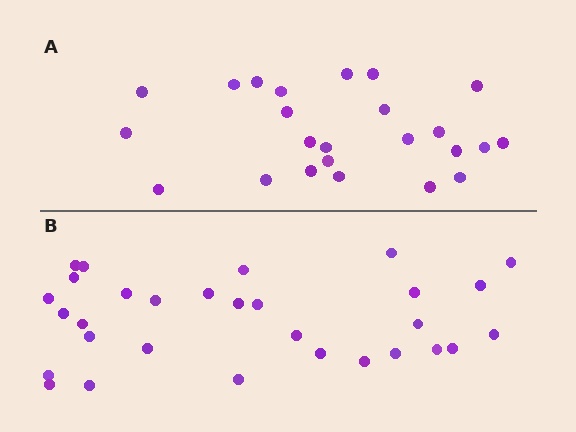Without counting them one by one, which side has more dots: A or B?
Region B (the bottom region) has more dots.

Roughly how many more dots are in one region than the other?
Region B has about 6 more dots than region A.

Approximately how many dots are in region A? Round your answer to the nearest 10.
About 20 dots. (The exact count is 24, which rounds to 20.)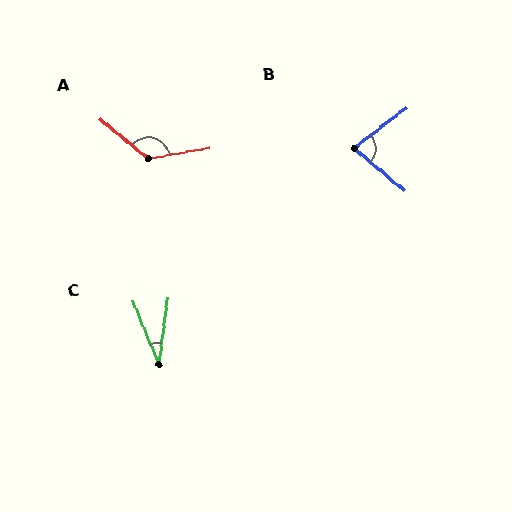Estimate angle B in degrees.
Approximately 78 degrees.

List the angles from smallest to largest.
C (30°), B (78°), A (131°).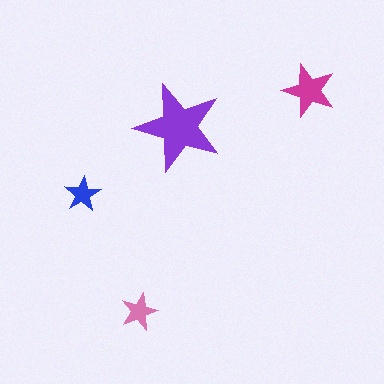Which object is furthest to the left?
The blue star is leftmost.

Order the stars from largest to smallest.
the purple one, the magenta one, the pink one, the blue one.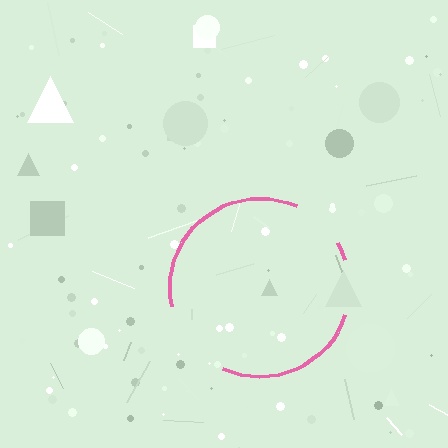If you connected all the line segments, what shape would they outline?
They would outline a circle.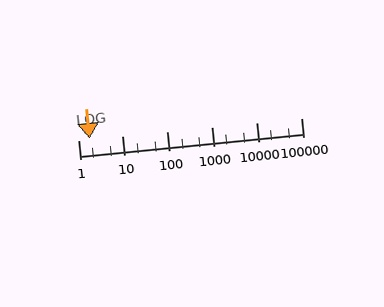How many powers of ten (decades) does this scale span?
The scale spans 5 decades, from 1 to 100000.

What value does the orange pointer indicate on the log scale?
The pointer indicates approximately 1.8.